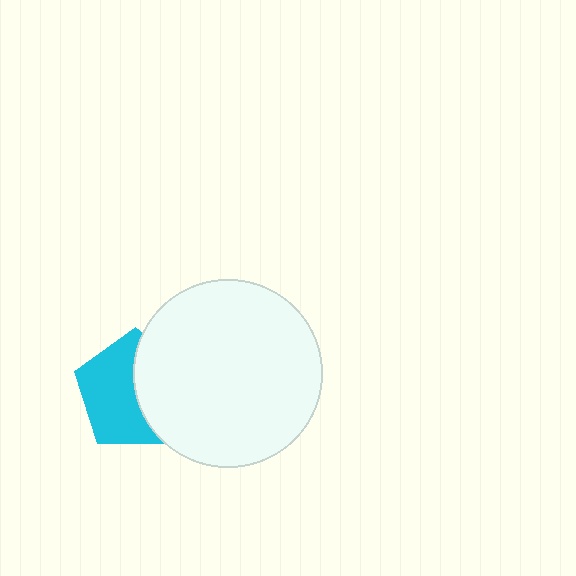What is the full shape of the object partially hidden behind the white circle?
The partially hidden object is a cyan pentagon.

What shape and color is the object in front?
The object in front is a white circle.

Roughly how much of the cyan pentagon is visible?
About half of it is visible (roughly 56%).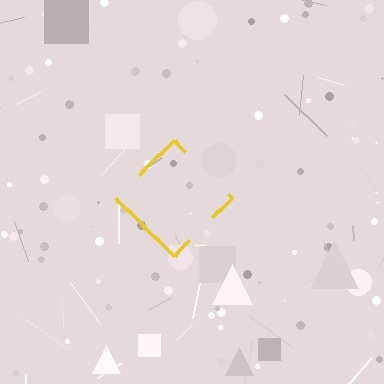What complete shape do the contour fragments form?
The contour fragments form a diamond.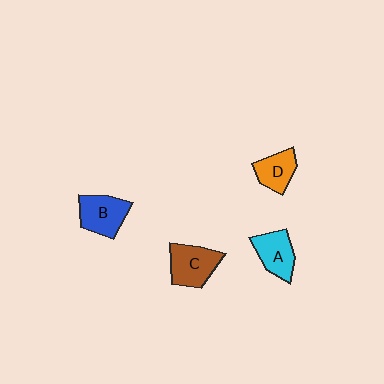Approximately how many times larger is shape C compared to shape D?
Approximately 1.4 times.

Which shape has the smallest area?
Shape D (orange).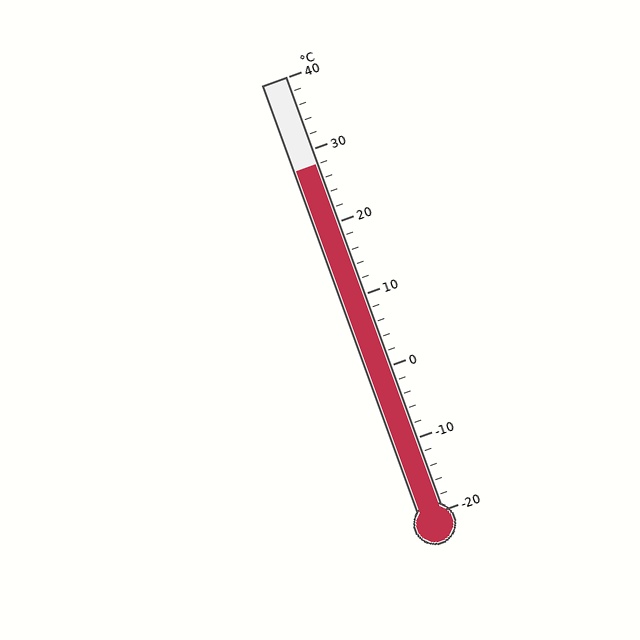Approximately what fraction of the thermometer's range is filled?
The thermometer is filled to approximately 80% of its range.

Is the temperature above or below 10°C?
The temperature is above 10°C.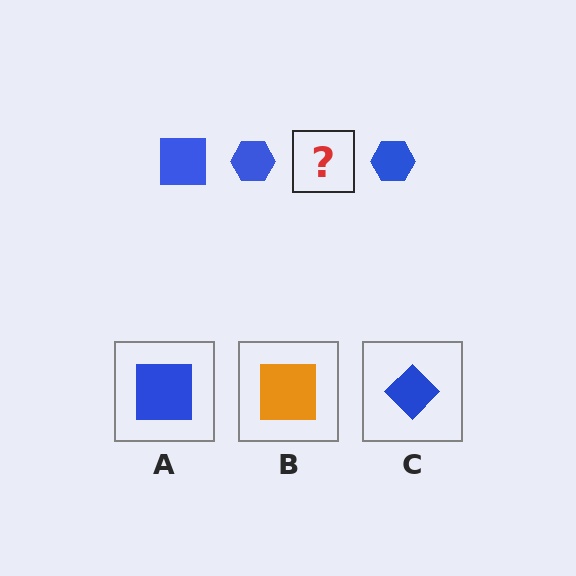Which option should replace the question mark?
Option A.